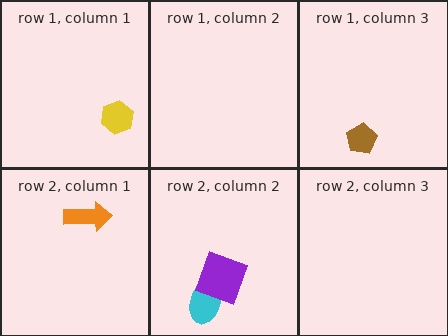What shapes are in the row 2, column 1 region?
The orange arrow.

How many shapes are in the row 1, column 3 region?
1.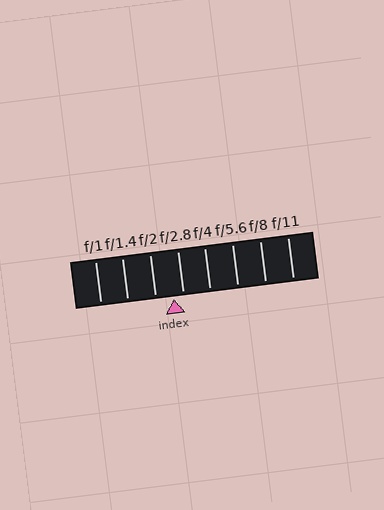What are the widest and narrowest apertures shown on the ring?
The widest aperture shown is f/1 and the narrowest is f/11.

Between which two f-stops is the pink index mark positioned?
The index mark is between f/2 and f/2.8.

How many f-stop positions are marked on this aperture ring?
There are 8 f-stop positions marked.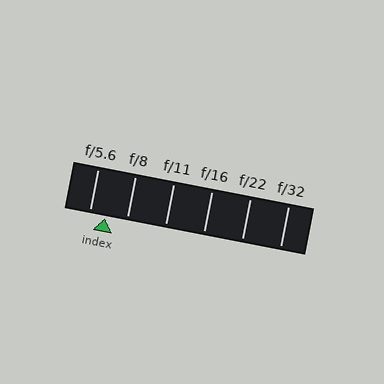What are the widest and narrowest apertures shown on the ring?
The widest aperture shown is f/5.6 and the narrowest is f/32.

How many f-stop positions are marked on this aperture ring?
There are 6 f-stop positions marked.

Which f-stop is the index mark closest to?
The index mark is closest to f/5.6.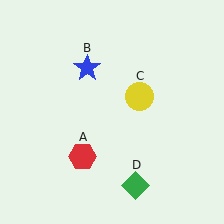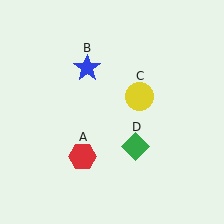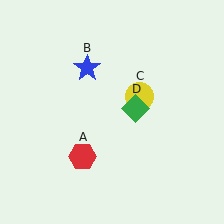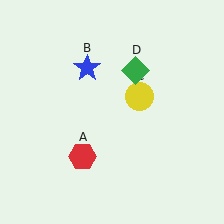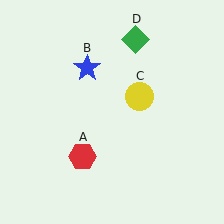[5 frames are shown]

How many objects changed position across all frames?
1 object changed position: green diamond (object D).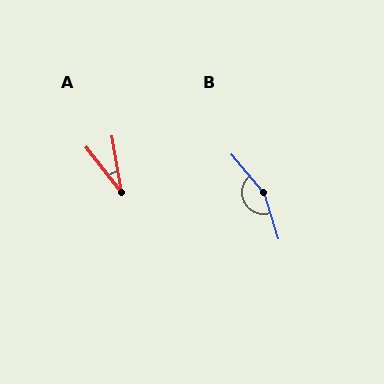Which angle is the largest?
B, at approximately 157 degrees.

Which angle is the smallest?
A, at approximately 28 degrees.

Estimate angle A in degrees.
Approximately 28 degrees.